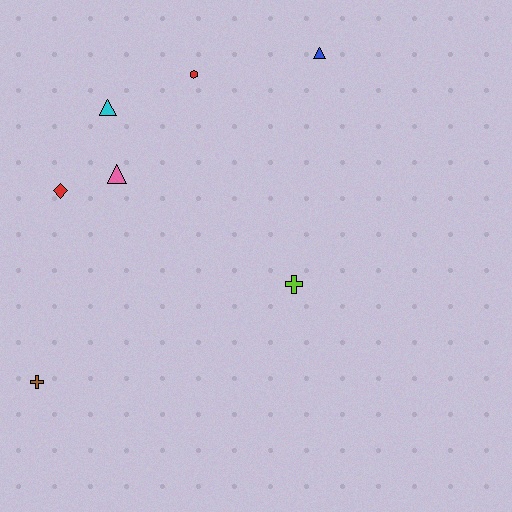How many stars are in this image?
There are no stars.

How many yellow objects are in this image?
There are no yellow objects.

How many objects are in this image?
There are 7 objects.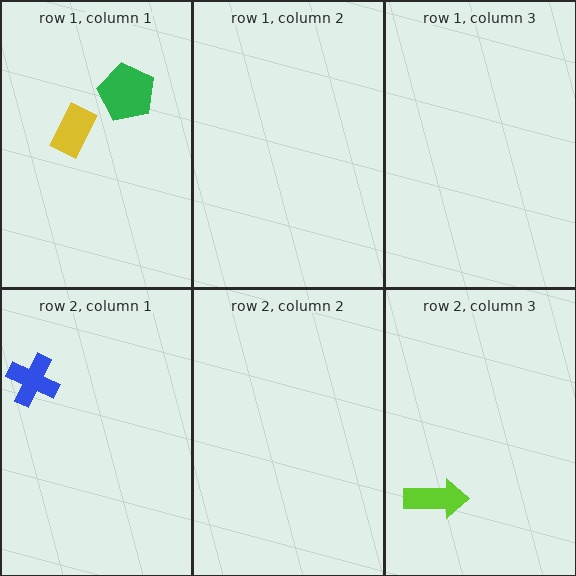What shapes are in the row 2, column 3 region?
The lime arrow.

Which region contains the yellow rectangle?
The row 1, column 1 region.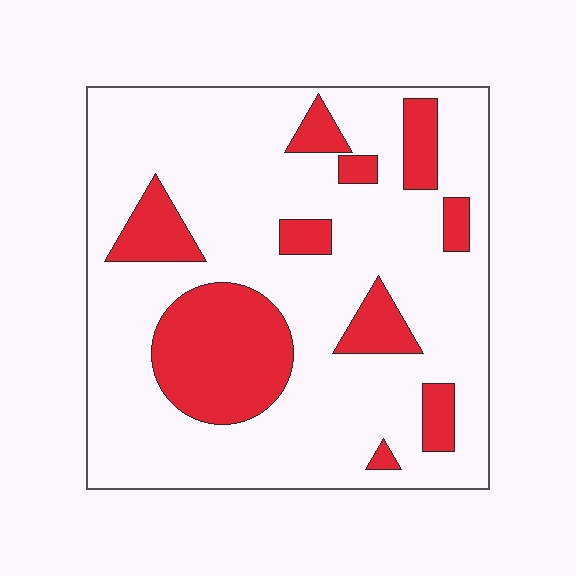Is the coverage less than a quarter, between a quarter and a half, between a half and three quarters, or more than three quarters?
Less than a quarter.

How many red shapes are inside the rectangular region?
10.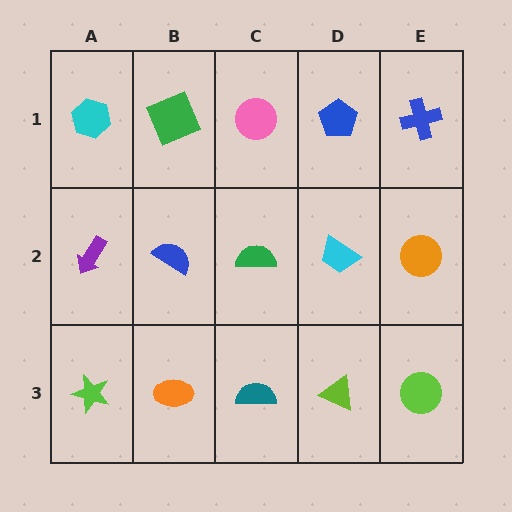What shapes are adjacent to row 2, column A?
A cyan hexagon (row 1, column A), a lime star (row 3, column A), a blue semicircle (row 2, column B).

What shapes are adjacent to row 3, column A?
A purple arrow (row 2, column A), an orange ellipse (row 3, column B).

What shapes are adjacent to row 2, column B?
A green square (row 1, column B), an orange ellipse (row 3, column B), a purple arrow (row 2, column A), a green semicircle (row 2, column C).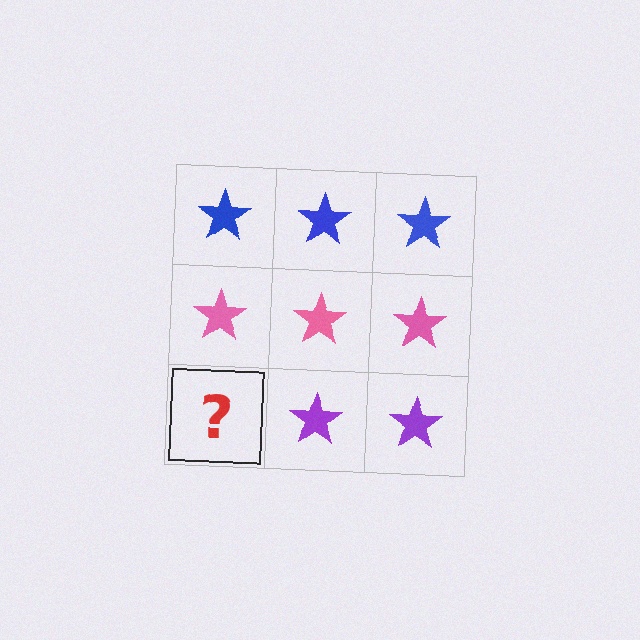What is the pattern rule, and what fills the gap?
The rule is that each row has a consistent color. The gap should be filled with a purple star.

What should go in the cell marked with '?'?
The missing cell should contain a purple star.